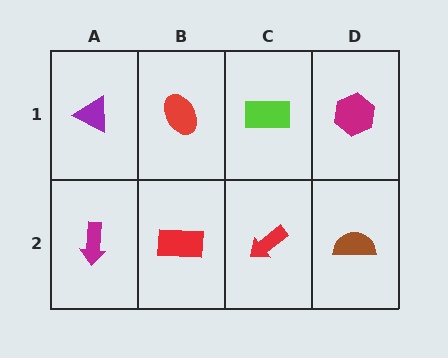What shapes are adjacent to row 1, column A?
A magenta arrow (row 2, column A), a red ellipse (row 1, column B).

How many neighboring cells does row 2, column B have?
3.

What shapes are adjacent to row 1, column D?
A brown semicircle (row 2, column D), a lime rectangle (row 1, column C).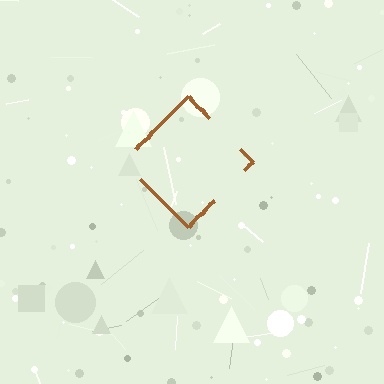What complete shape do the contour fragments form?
The contour fragments form a diamond.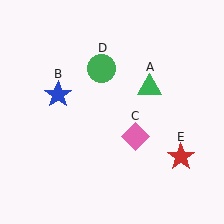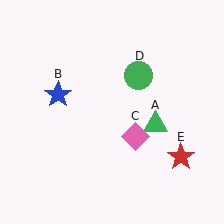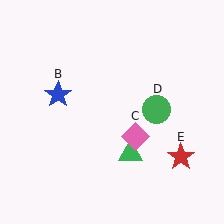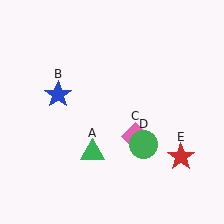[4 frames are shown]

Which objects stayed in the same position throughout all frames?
Blue star (object B) and pink diamond (object C) and red star (object E) remained stationary.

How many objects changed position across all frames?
2 objects changed position: green triangle (object A), green circle (object D).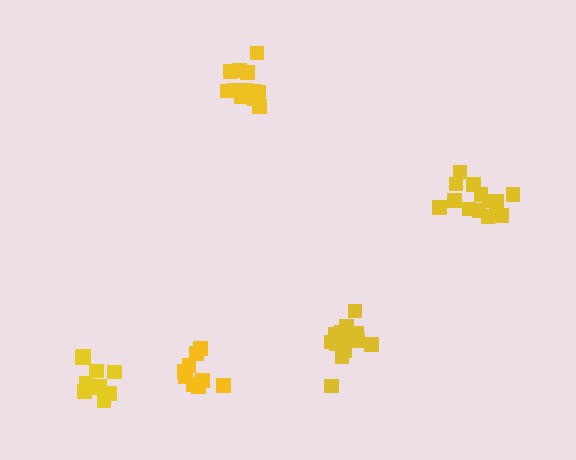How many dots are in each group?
Group 1: 9 dots, Group 2: 10 dots, Group 3: 15 dots, Group 4: 15 dots, Group 5: 13 dots (62 total).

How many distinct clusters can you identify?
There are 5 distinct clusters.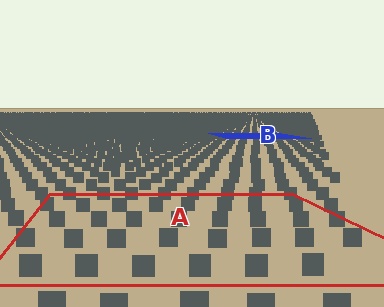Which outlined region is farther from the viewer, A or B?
Region B is farther from the viewer — the texture elements inside it appear smaller and more densely packed.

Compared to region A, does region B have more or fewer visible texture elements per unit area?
Region B has more texture elements per unit area — they are packed more densely because it is farther away.